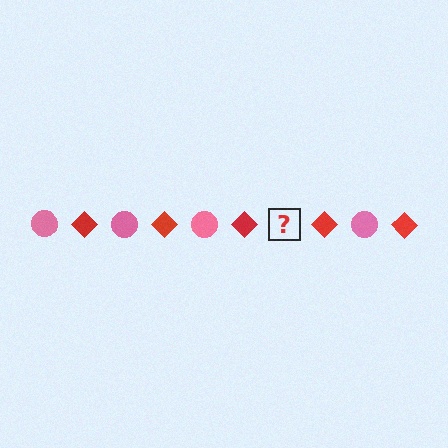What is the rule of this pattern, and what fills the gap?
The rule is that the pattern alternates between pink circle and red diamond. The gap should be filled with a pink circle.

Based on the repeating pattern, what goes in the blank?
The blank should be a pink circle.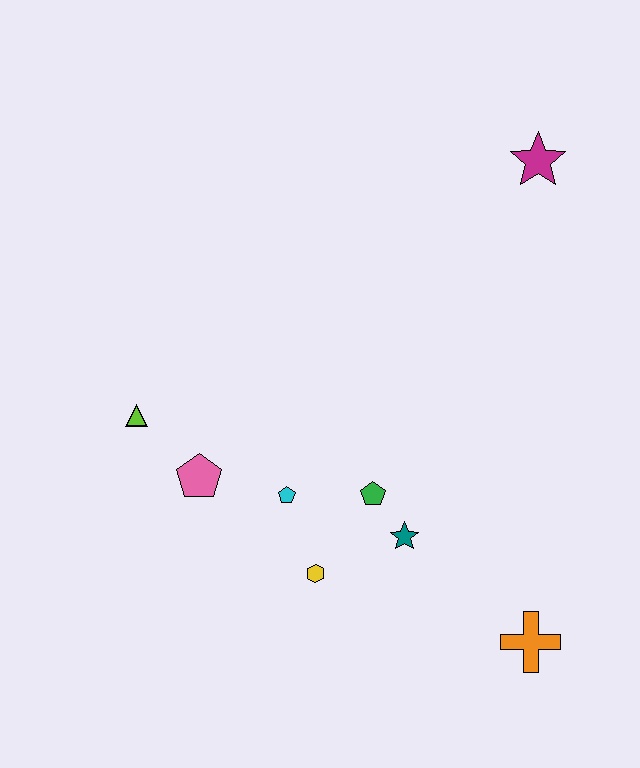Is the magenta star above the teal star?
Yes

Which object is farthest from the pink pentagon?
The magenta star is farthest from the pink pentagon.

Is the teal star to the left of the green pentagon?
No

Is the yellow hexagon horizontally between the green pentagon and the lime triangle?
Yes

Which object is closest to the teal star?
The green pentagon is closest to the teal star.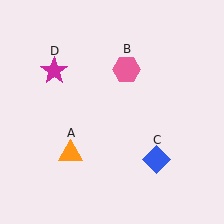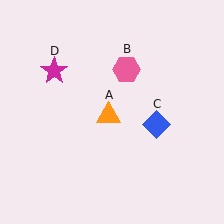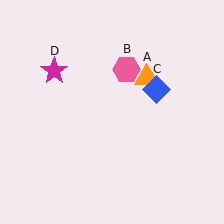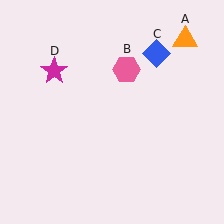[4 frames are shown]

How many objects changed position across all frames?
2 objects changed position: orange triangle (object A), blue diamond (object C).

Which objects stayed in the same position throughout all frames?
Pink hexagon (object B) and magenta star (object D) remained stationary.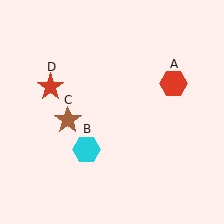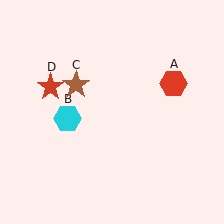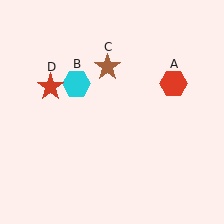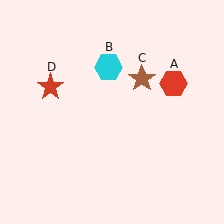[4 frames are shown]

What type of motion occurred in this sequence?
The cyan hexagon (object B), brown star (object C) rotated clockwise around the center of the scene.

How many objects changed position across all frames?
2 objects changed position: cyan hexagon (object B), brown star (object C).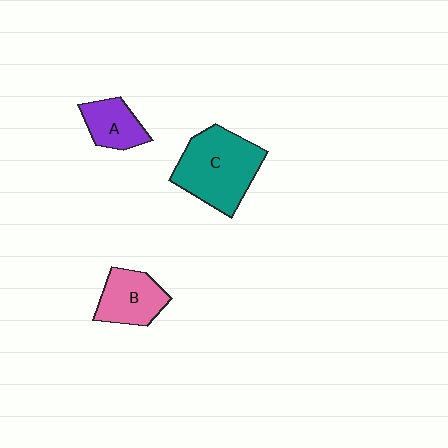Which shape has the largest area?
Shape C (teal).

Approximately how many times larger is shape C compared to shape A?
Approximately 2.1 times.